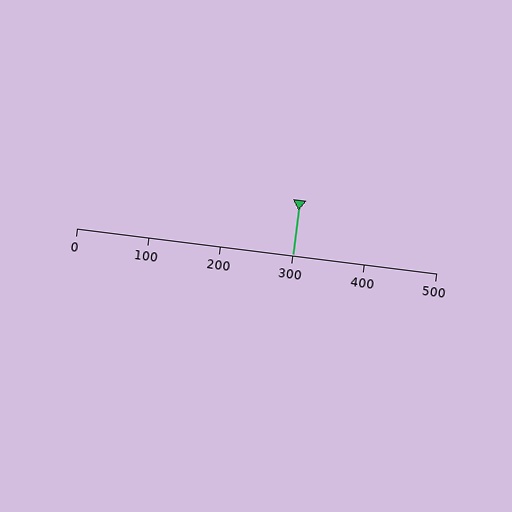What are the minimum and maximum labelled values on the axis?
The axis runs from 0 to 500.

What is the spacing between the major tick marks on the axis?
The major ticks are spaced 100 apart.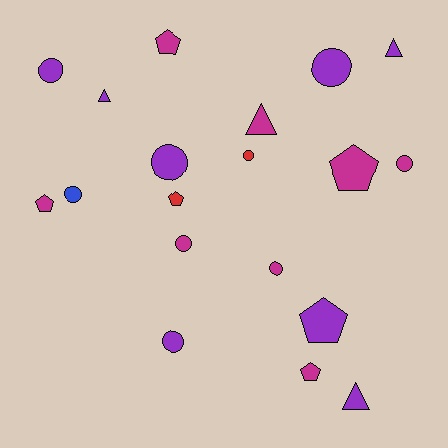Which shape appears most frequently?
Circle, with 9 objects.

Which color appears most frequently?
Purple, with 8 objects.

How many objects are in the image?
There are 19 objects.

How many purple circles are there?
There are 4 purple circles.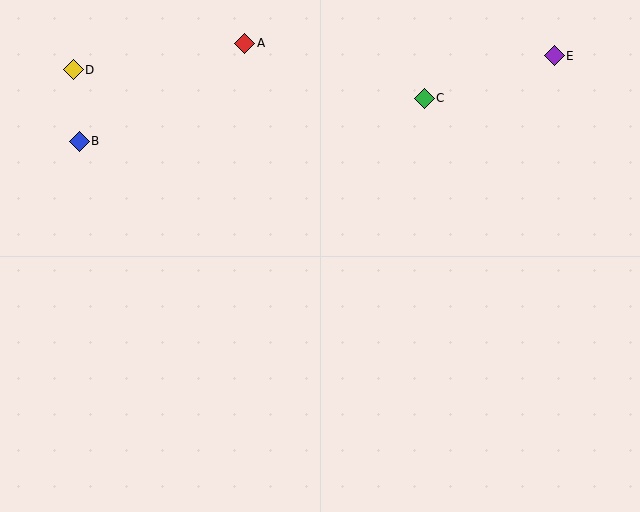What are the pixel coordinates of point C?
Point C is at (424, 98).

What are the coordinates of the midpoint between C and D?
The midpoint between C and D is at (249, 84).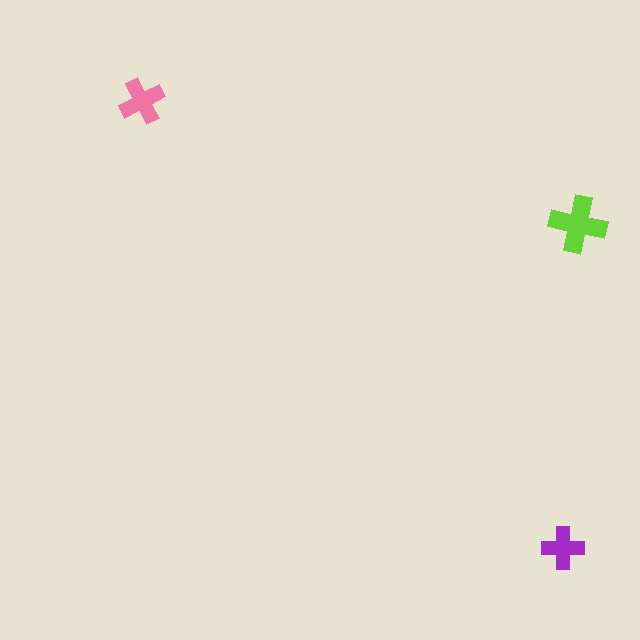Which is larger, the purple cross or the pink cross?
The pink one.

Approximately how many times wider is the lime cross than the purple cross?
About 1.5 times wider.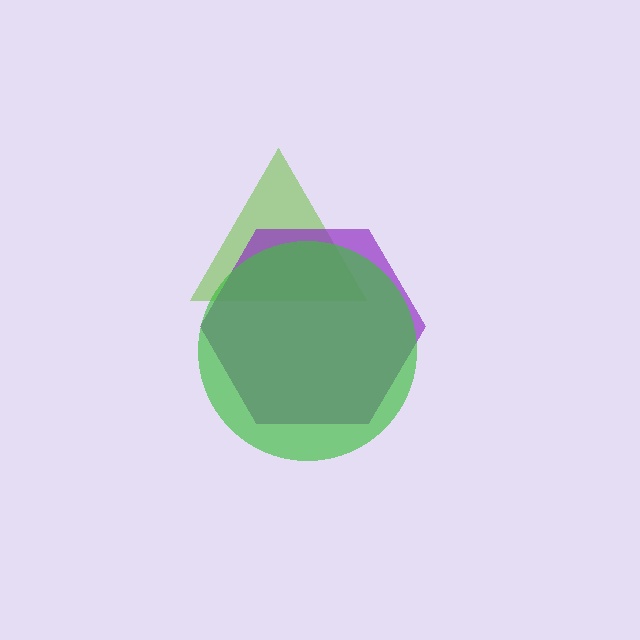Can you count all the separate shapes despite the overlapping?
Yes, there are 3 separate shapes.